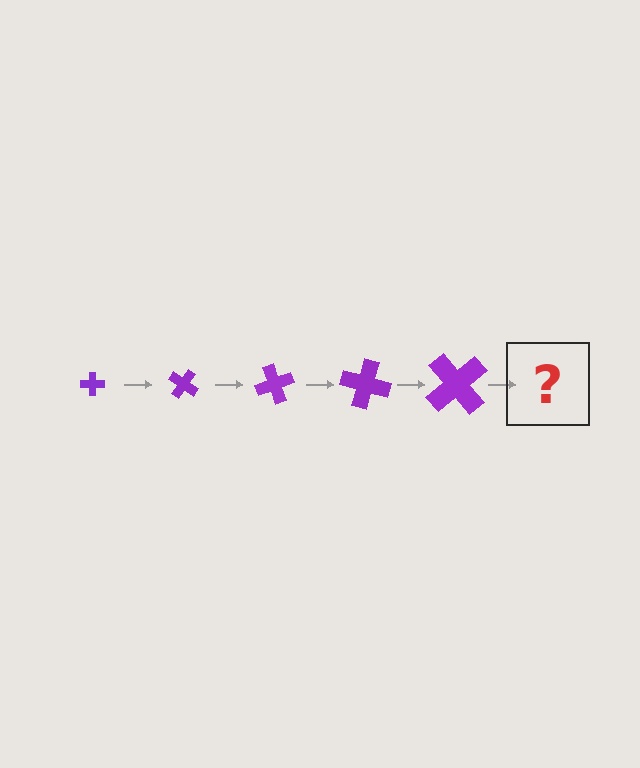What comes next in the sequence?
The next element should be a cross, larger than the previous one and rotated 175 degrees from the start.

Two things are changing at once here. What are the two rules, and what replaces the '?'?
The two rules are that the cross grows larger each step and it rotates 35 degrees each step. The '?' should be a cross, larger than the previous one and rotated 175 degrees from the start.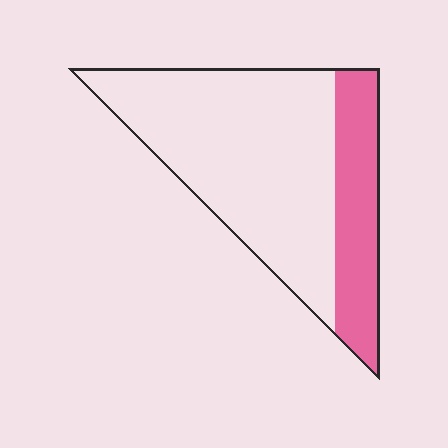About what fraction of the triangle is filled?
About one quarter (1/4).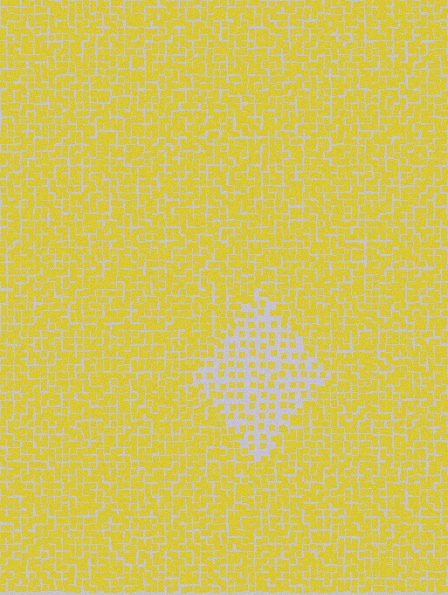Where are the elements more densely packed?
The elements are more densely packed outside the diamond boundary.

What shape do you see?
I see a diamond.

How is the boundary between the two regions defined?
The boundary is defined by a change in element density (approximately 2.2x ratio). All elements are the same color, size, and shape.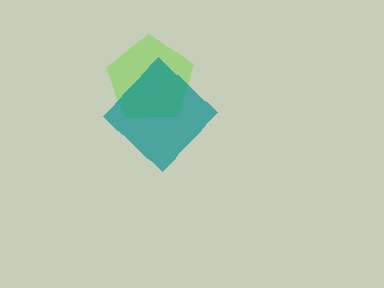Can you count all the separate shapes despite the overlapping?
Yes, there are 2 separate shapes.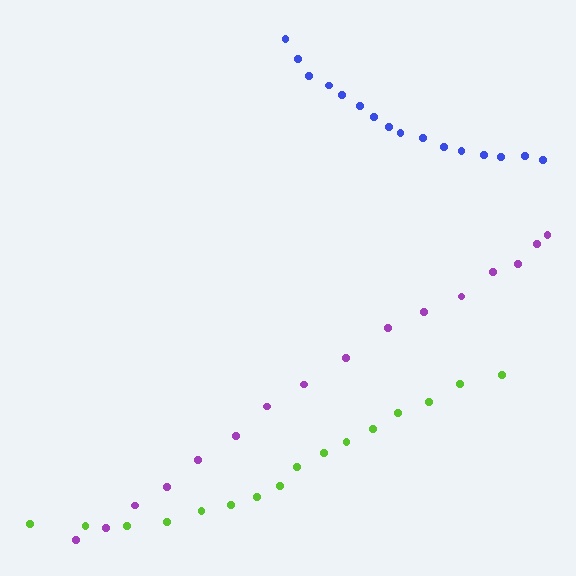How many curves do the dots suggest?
There are 3 distinct paths.